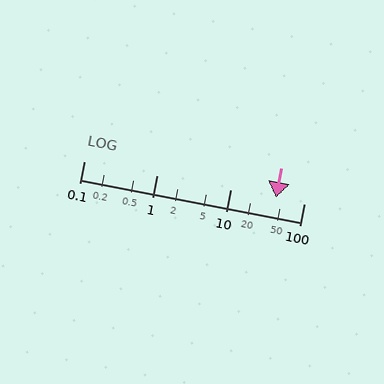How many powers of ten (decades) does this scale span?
The scale spans 3 decades, from 0.1 to 100.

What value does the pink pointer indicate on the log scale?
The pointer indicates approximately 41.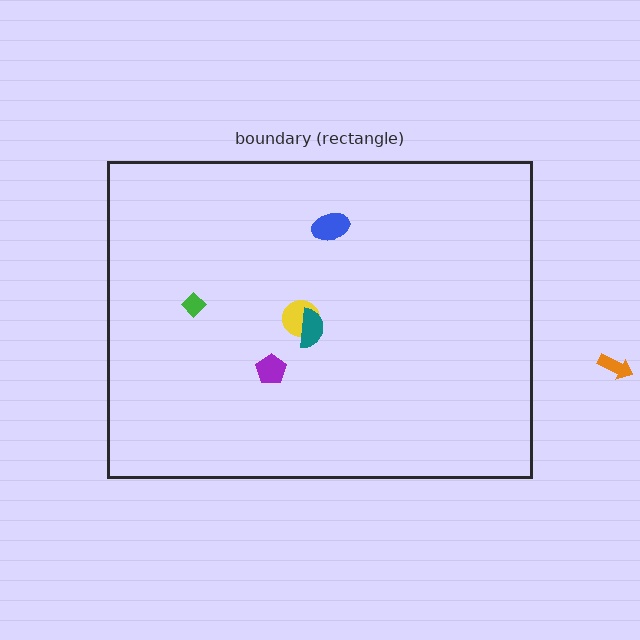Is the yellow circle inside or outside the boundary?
Inside.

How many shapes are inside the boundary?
5 inside, 1 outside.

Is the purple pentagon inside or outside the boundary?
Inside.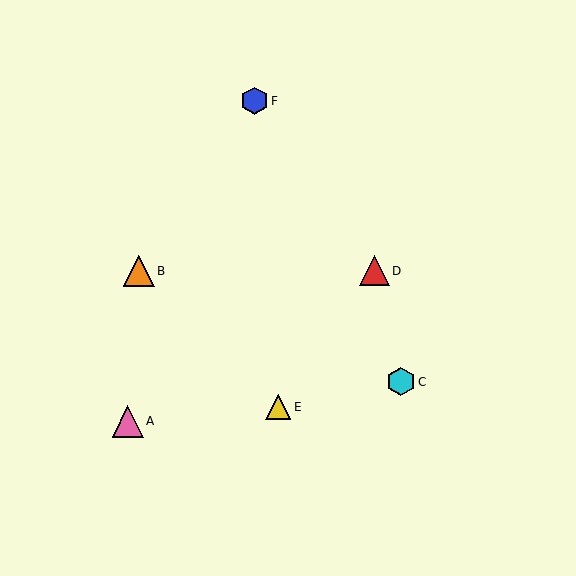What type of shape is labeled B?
Shape B is an orange triangle.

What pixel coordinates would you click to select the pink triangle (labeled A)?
Click at (128, 421) to select the pink triangle A.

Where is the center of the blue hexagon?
The center of the blue hexagon is at (255, 101).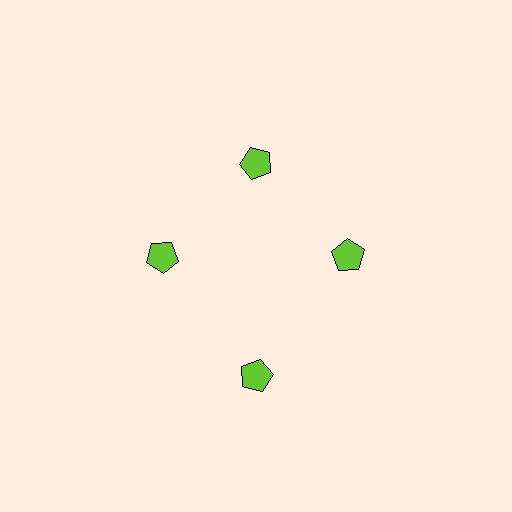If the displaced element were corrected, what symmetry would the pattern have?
It would have 4-fold rotational symmetry — the pattern would map onto itself every 90 degrees.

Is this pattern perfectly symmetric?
No. The 4 lime pentagons are arranged in a ring, but one element near the 6 o'clock position is pushed outward from the center, breaking the 4-fold rotational symmetry.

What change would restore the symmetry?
The symmetry would be restored by moving it inward, back onto the ring so that all 4 pentagons sit at equal angles and equal distance from the center.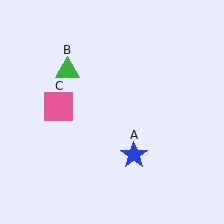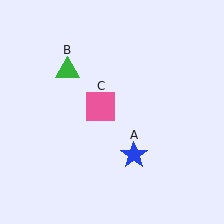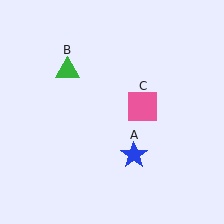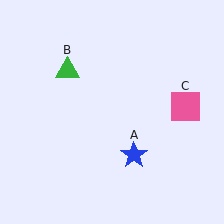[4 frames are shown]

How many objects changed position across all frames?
1 object changed position: pink square (object C).